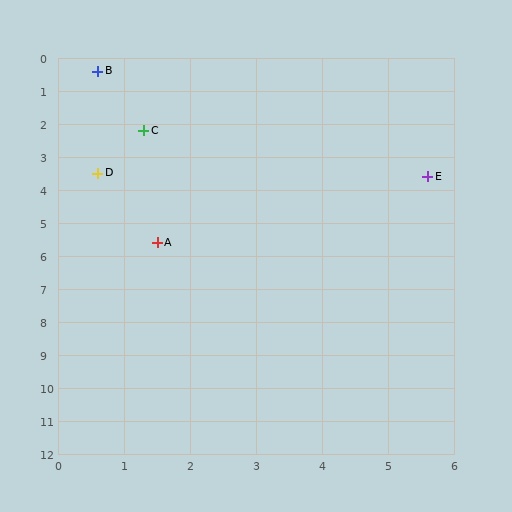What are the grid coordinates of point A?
Point A is at approximately (1.5, 5.6).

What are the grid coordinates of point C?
Point C is at approximately (1.3, 2.2).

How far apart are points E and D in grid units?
Points E and D are about 5.0 grid units apart.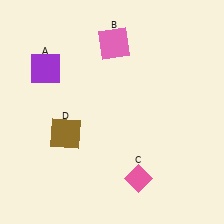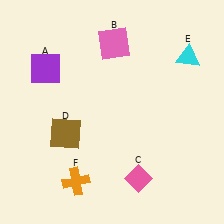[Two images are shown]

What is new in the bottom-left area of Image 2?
An orange cross (F) was added in the bottom-left area of Image 2.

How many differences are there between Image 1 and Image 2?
There are 2 differences between the two images.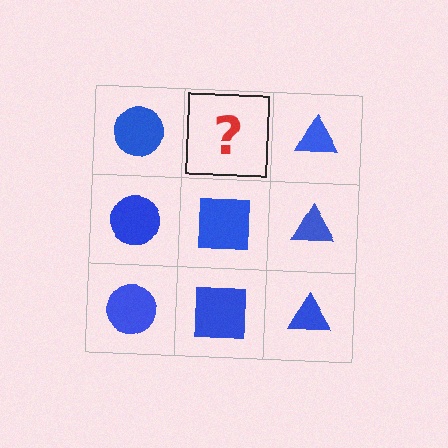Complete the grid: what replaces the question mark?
The question mark should be replaced with a blue square.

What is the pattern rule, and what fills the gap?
The rule is that each column has a consistent shape. The gap should be filled with a blue square.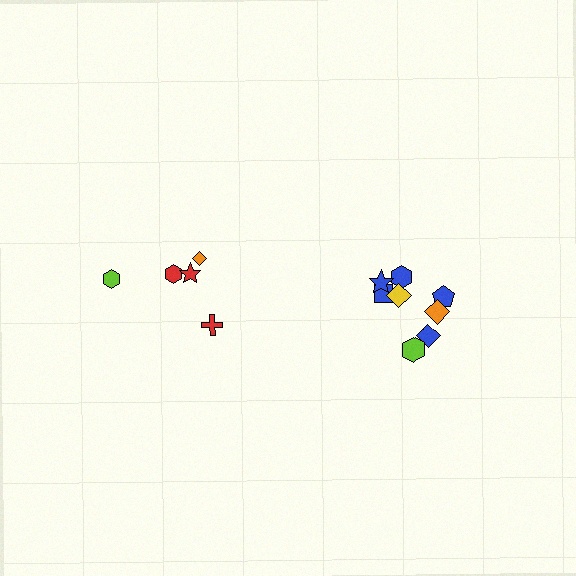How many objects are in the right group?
There are 8 objects.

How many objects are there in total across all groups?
There are 13 objects.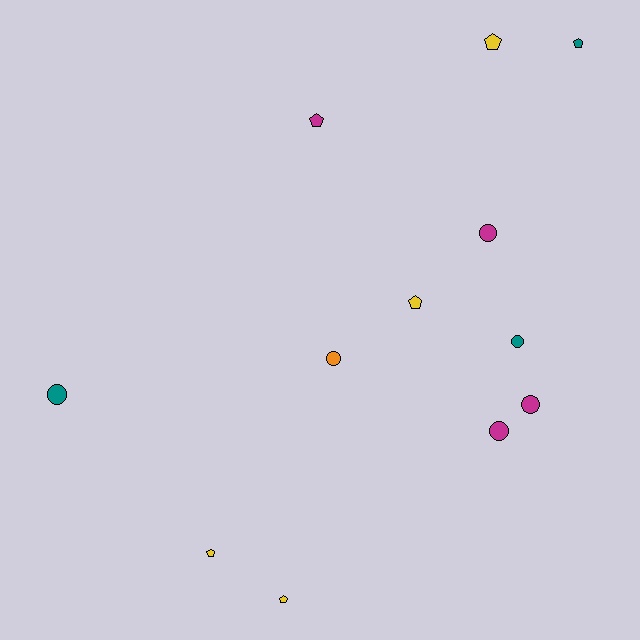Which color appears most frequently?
Yellow, with 4 objects.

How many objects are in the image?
There are 12 objects.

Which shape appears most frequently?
Pentagon, with 6 objects.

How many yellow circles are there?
There are no yellow circles.